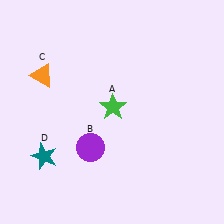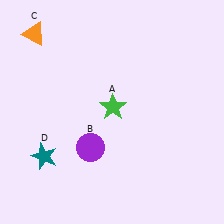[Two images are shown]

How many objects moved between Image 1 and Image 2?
1 object moved between the two images.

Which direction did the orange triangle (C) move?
The orange triangle (C) moved up.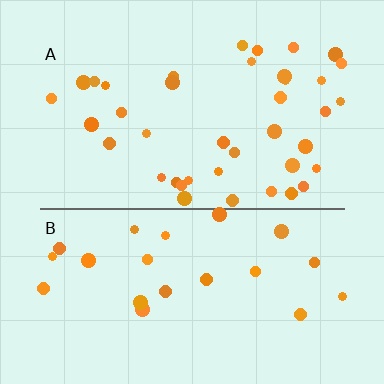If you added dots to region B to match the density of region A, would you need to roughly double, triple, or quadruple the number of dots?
Approximately double.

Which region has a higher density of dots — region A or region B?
A (the top).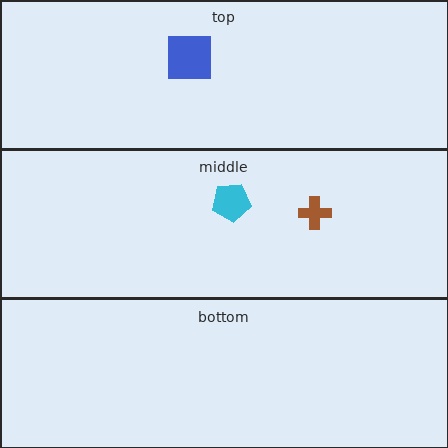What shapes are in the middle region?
The cyan pentagon, the brown cross.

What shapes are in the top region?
The blue square.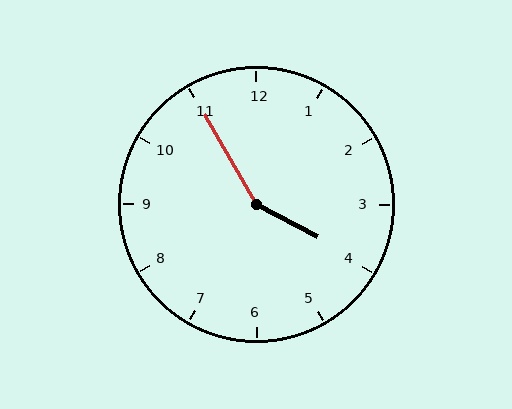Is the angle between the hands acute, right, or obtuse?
It is obtuse.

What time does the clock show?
3:55.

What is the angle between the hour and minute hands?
Approximately 148 degrees.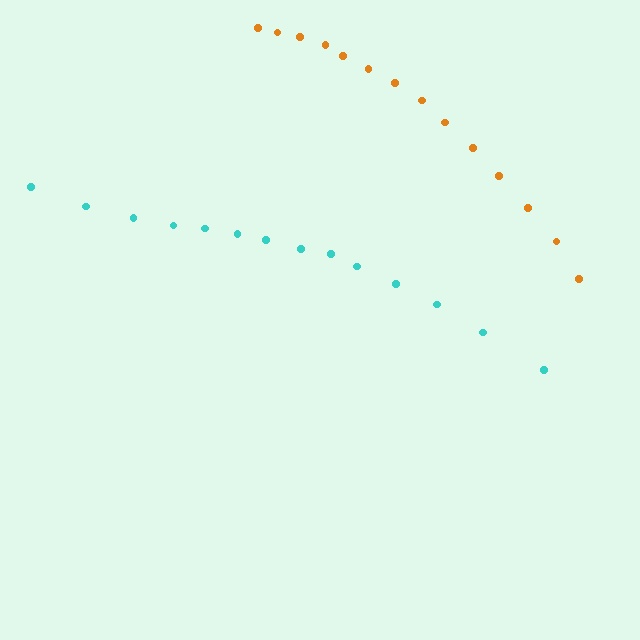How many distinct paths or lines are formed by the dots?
There are 2 distinct paths.